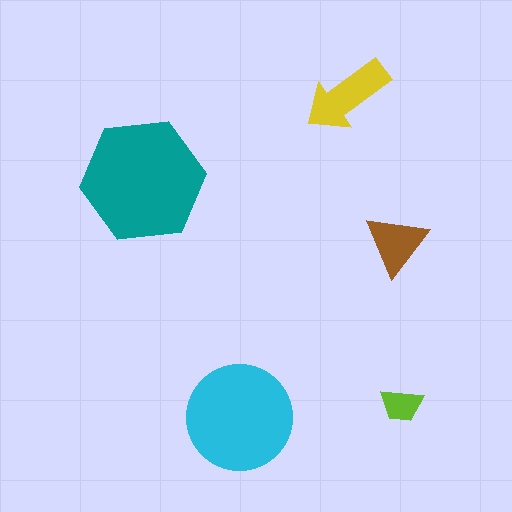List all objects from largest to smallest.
The teal hexagon, the cyan circle, the yellow arrow, the brown triangle, the lime trapezoid.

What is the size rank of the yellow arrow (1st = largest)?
3rd.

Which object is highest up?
The yellow arrow is topmost.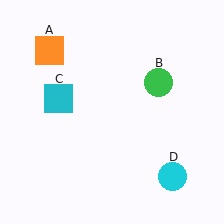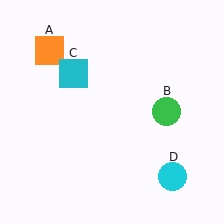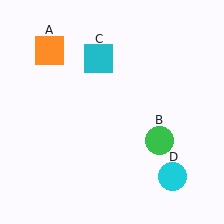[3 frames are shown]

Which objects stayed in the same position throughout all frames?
Orange square (object A) and cyan circle (object D) remained stationary.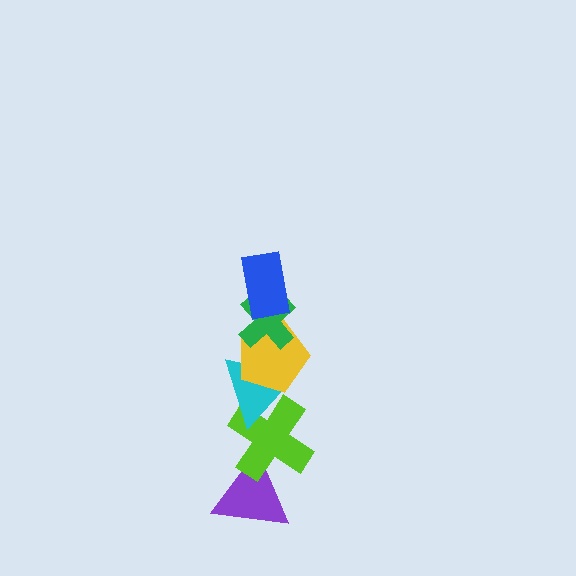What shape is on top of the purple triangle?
The lime cross is on top of the purple triangle.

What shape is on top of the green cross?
The blue rectangle is on top of the green cross.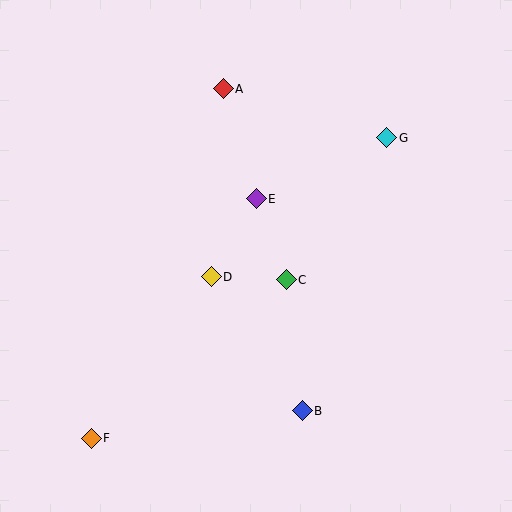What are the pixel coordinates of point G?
Point G is at (387, 138).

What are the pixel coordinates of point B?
Point B is at (302, 411).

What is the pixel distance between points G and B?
The distance between G and B is 286 pixels.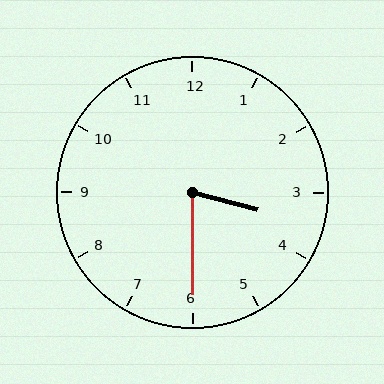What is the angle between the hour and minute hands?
Approximately 75 degrees.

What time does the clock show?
3:30.